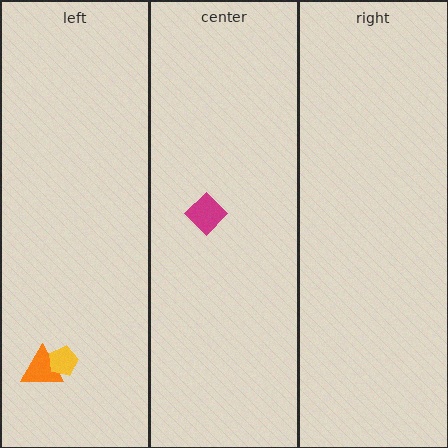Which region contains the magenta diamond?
The center region.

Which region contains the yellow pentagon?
The left region.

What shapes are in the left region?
The orange triangle, the yellow pentagon.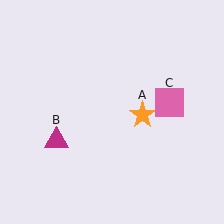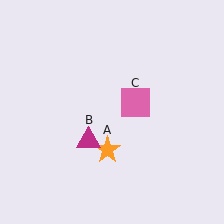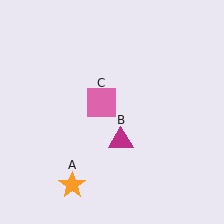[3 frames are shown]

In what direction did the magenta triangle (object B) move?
The magenta triangle (object B) moved right.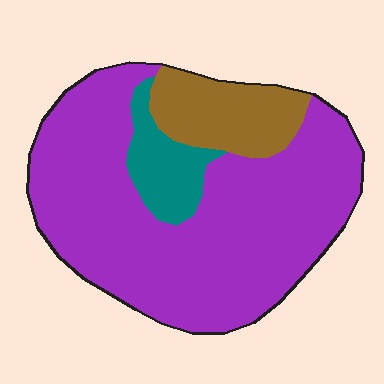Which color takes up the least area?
Teal, at roughly 10%.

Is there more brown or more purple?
Purple.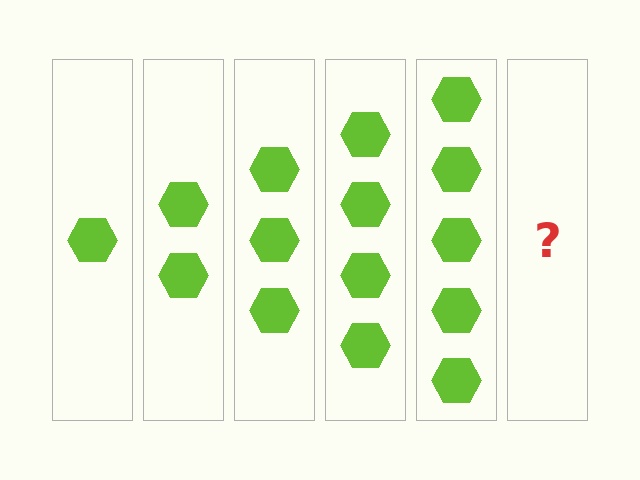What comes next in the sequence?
The next element should be 6 hexagons.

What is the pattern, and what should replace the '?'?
The pattern is that each step adds one more hexagon. The '?' should be 6 hexagons.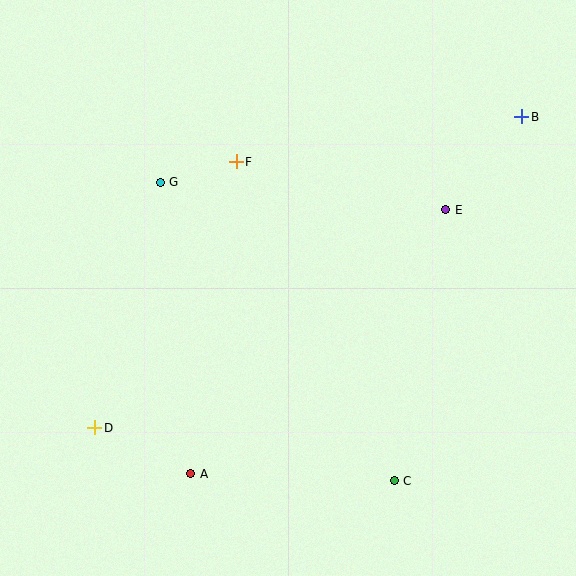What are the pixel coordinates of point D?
Point D is at (95, 428).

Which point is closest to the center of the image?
Point F at (236, 162) is closest to the center.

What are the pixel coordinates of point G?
Point G is at (160, 182).